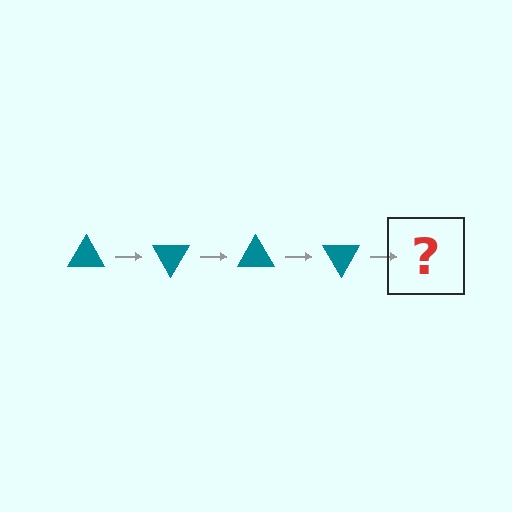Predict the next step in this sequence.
The next step is a teal triangle rotated 240 degrees.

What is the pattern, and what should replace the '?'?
The pattern is that the triangle rotates 60 degrees each step. The '?' should be a teal triangle rotated 240 degrees.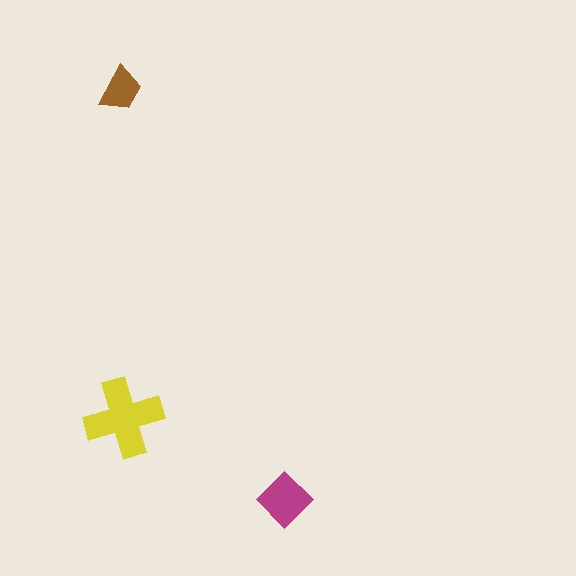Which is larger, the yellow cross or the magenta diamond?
The yellow cross.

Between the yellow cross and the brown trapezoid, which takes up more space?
The yellow cross.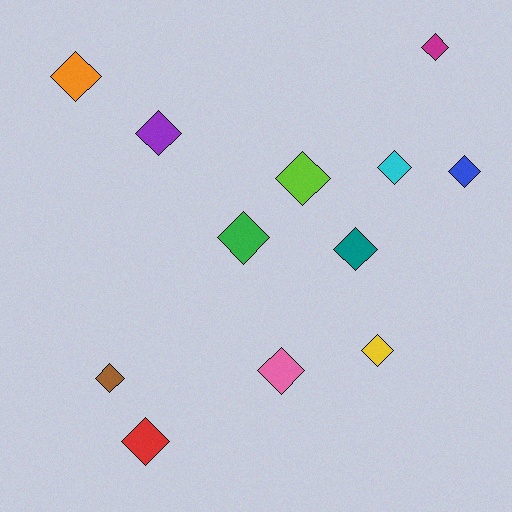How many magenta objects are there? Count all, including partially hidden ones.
There is 1 magenta object.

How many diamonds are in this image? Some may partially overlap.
There are 12 diamonds.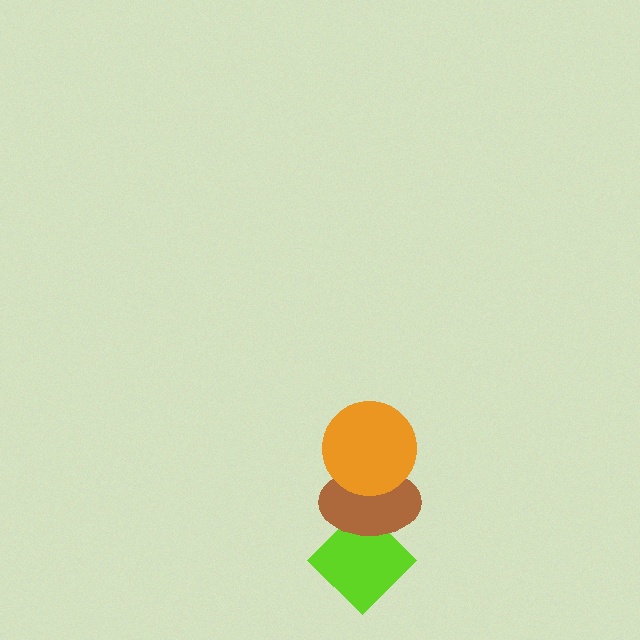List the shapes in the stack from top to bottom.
From top to bottom: the orange circle, the brown ellipse, the lime diamond.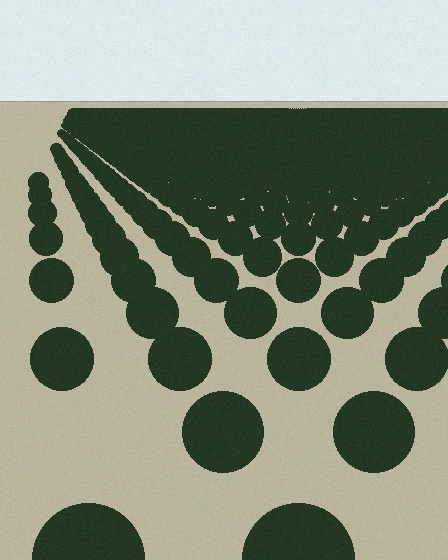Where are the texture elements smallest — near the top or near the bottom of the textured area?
Near the top.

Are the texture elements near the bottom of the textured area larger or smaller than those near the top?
Larger. Near the bottom, elements are closer to the viewer and appear at a bigger on-screen size.